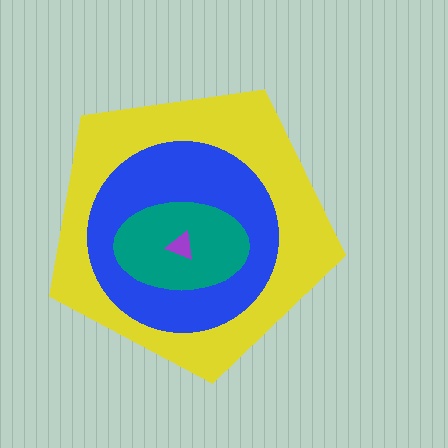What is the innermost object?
The purple triangle.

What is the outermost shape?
The yellow pentagon.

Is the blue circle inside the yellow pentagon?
Yes.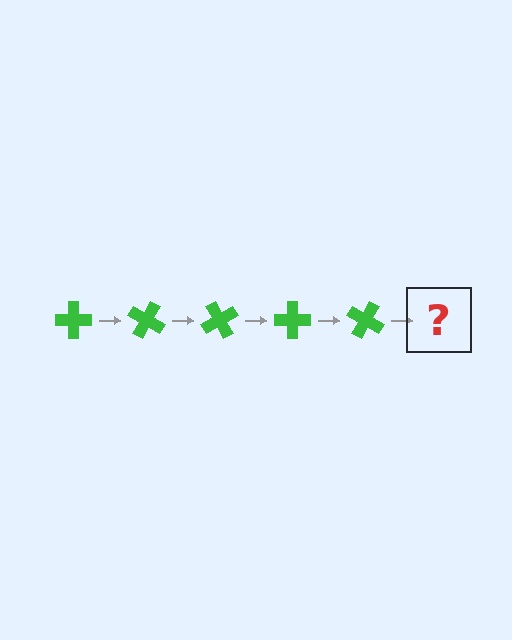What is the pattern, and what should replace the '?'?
The pattern is that the cross rotates 30 degrees each step. The '?' should be a green cross rotated 150 degrees.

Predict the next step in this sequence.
The next step is a green cross rotated 150 degrees.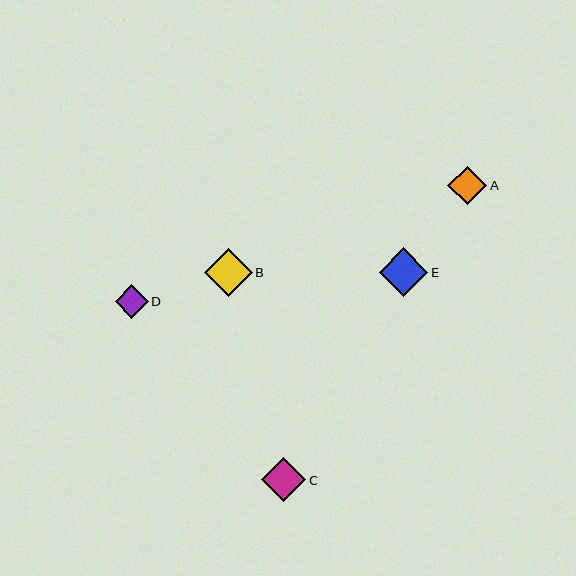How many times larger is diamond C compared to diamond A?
Diamond C is approximately 1.1 times the size of diamond A.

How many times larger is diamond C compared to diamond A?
Diamond C is approximately 1.1 times the size of diamond A.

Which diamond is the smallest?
Diamond D is the smallest with a size of approximately 33 pixels.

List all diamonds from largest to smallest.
From largest to smallest: E, B, C, A, D.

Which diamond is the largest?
Diamond E is the largest with a size of approximately 49 pixels.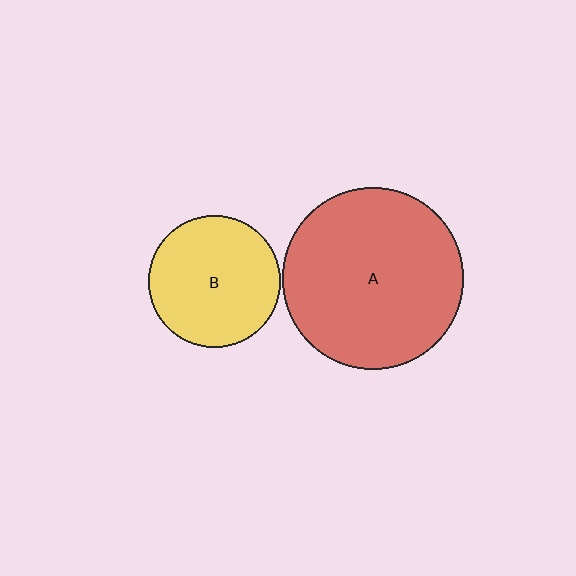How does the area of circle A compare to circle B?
Approximately 1.9 times.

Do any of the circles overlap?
No, none of the circles overlap.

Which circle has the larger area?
Circle A (red).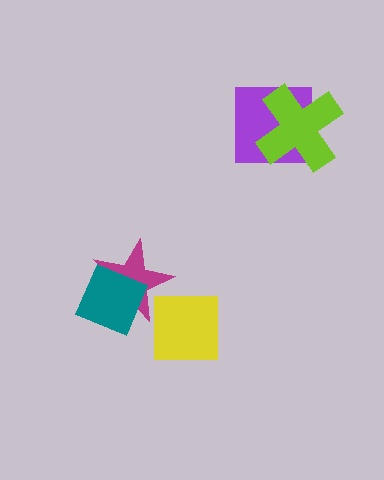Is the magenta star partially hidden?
Yes, it is partially covered by another shape.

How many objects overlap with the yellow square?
0 objects overlap with the yellow square.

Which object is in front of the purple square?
The lime cross is in front of the purple square.